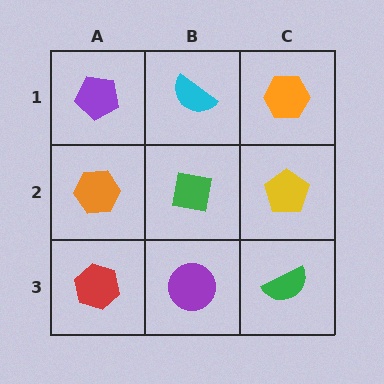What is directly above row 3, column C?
A yellow pentagon.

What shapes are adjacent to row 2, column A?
A purple pentagon (row 1, column A), a red hexagon (row 3, column A), a green square (row 2, column B).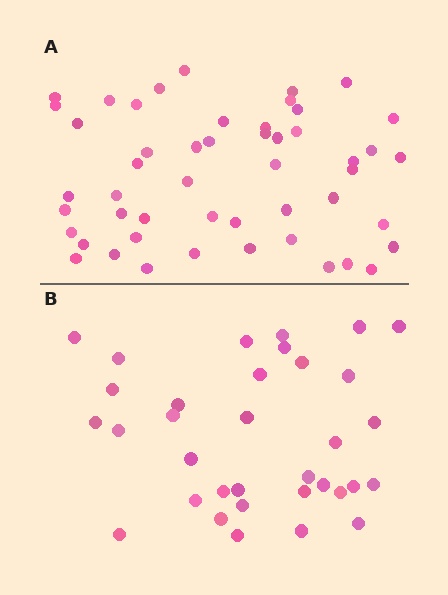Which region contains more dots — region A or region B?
Region A (the top region) has more dots.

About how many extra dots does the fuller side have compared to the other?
Region A has approximately 15 more dots than region B.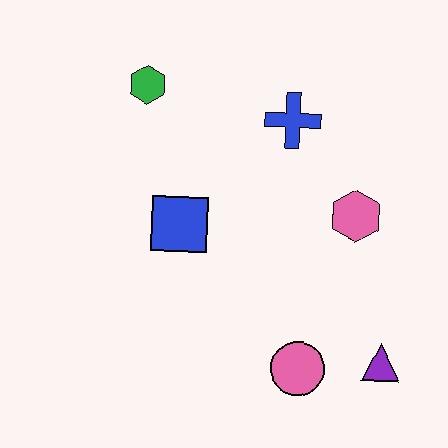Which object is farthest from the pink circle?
The green hexagon is farthest from the pink circle.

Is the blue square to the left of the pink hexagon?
Yes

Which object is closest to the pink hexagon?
The blue cross is closest to the pink hexagon.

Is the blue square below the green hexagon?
Yes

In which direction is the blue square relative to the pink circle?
The blue square is above the pink circle.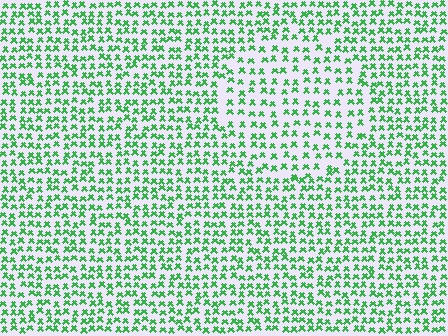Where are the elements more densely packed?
The elements are more densely packed outside the circle boundary.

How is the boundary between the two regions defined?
The boundary is defined by a change in element density (approximately 1.5x ratio). All elements are the same color, size, and shape.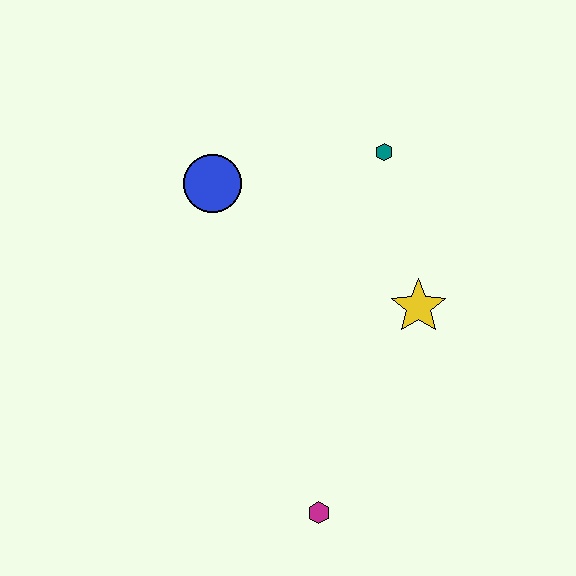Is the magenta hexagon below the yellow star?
Yes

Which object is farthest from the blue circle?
The magenta hexagon is farthest from the blue circle.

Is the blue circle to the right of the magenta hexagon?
No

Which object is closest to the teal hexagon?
The yellow star is closest to the teal hexagon.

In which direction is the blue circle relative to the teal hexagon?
The blue circle is to the left of the teal hexagon.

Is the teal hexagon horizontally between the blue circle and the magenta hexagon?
No